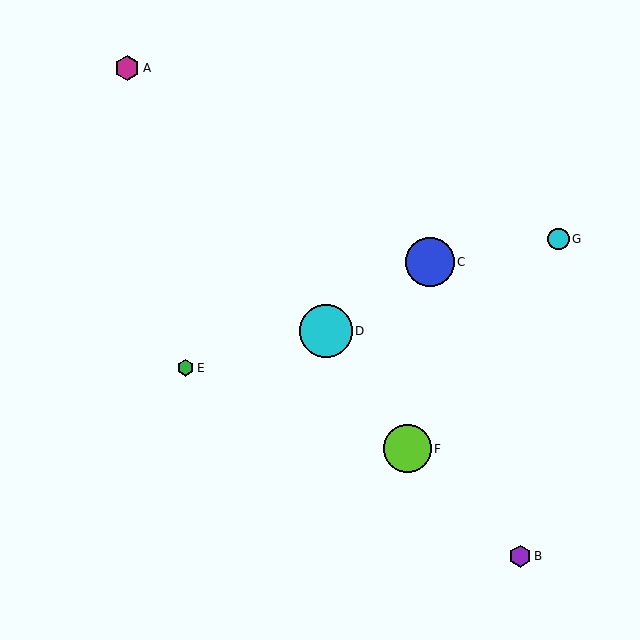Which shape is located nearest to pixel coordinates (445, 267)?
The blue circle (labeled C) at (430, 262) is nearest to that location.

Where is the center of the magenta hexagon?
The center of the magenta hexagon is at (127, 68).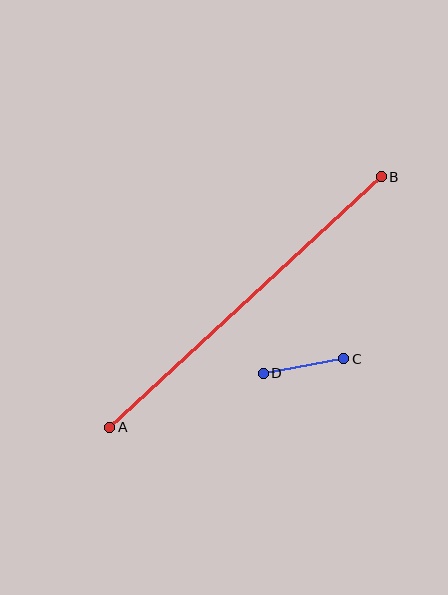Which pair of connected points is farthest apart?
Points A and B are farthest apart.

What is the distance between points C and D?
The distance is approximately 82 pixels.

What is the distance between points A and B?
The distance is approximately 370 pixels.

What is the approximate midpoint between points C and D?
The midpoint is at approximately (304, 366) pixels.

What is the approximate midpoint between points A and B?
The midpoint is at approximately (245, 302) pixels.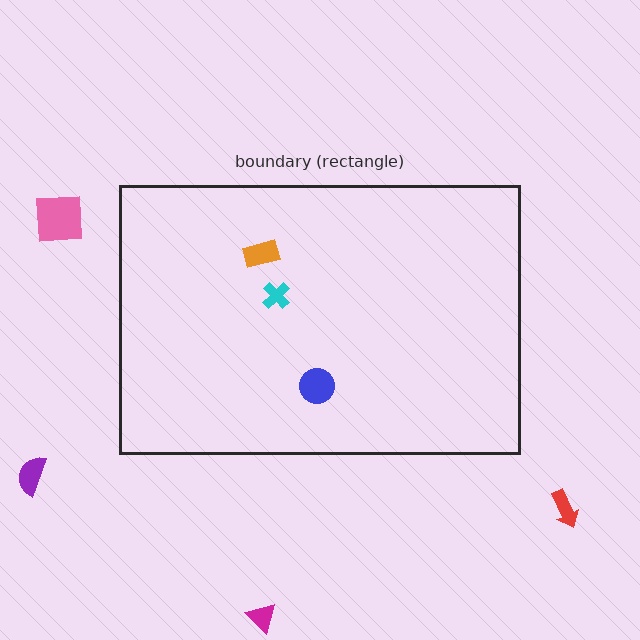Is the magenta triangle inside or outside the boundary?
Outside.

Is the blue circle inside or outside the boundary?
Inside.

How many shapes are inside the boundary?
3 inside, 4 outside.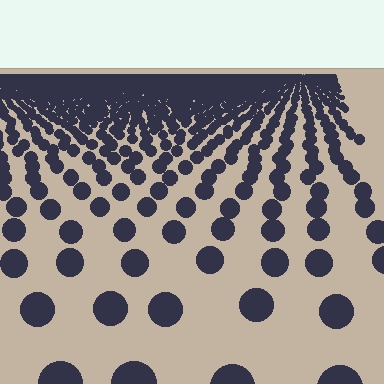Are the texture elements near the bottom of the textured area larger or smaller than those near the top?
Larger. Near the bottom, elements are closer to the viewer and appear at a bigger on-screen size.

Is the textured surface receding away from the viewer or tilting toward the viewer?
The surface is receding away from the viewer. Texture elements get smaller and denser toward the top.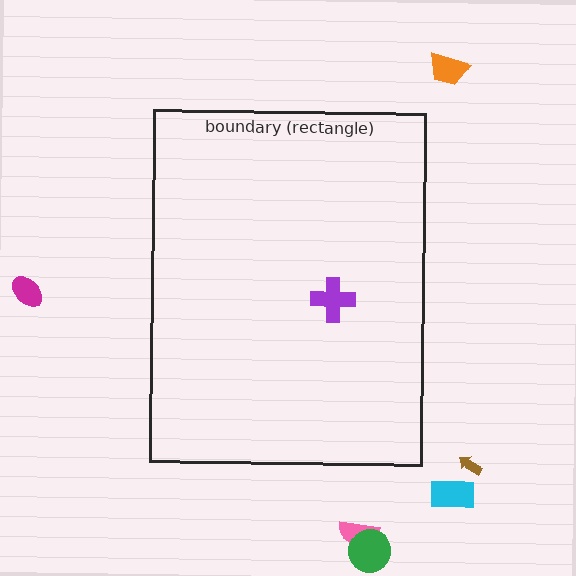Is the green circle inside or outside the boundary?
Outside.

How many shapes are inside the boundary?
1 inside, 6 outside.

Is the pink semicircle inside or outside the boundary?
Outside.